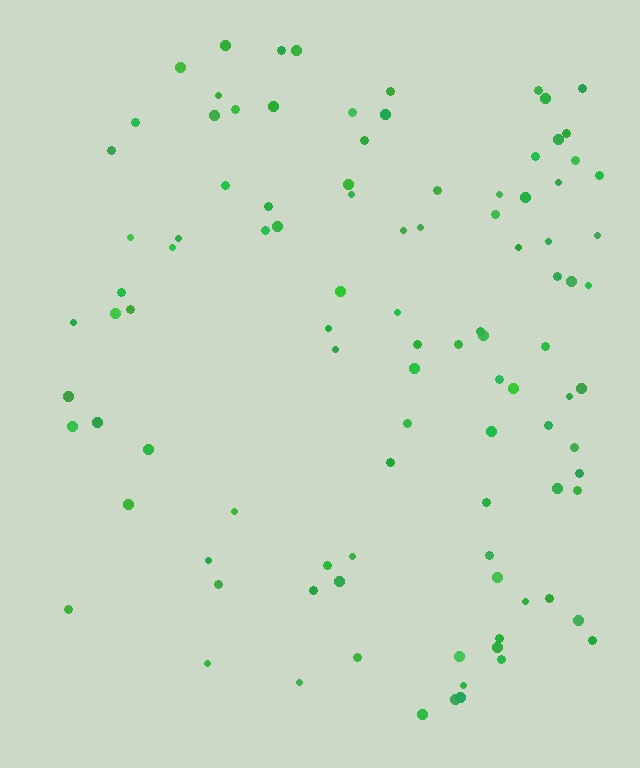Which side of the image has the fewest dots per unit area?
The left.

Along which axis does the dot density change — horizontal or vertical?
Horizontal.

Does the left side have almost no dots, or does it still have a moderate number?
Still a moderate number, just noticeably fewer than the right.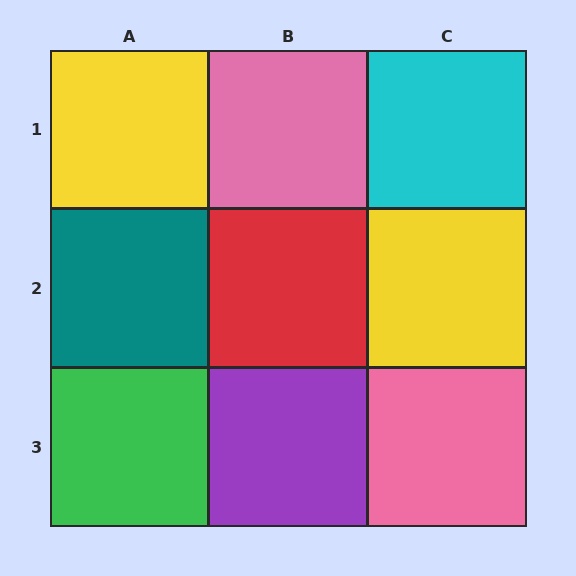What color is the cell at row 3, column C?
Pink.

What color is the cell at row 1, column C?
Cyan.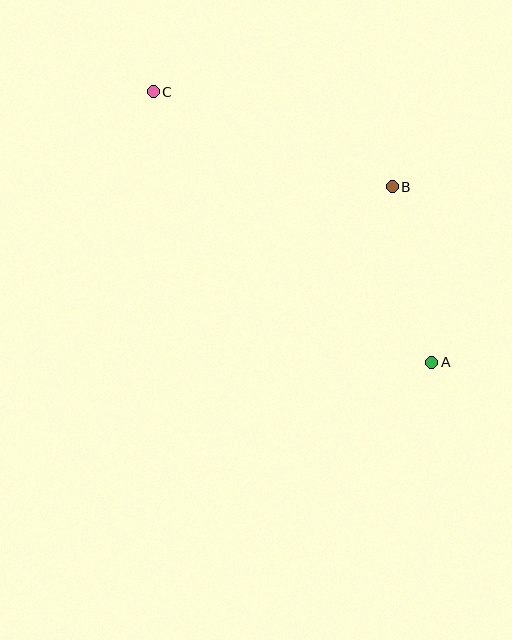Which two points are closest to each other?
Points A and B are closest to each other.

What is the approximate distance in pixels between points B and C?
The distance between B and C is approximately 257 pixels.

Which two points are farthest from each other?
Points A and C are farthest from each other.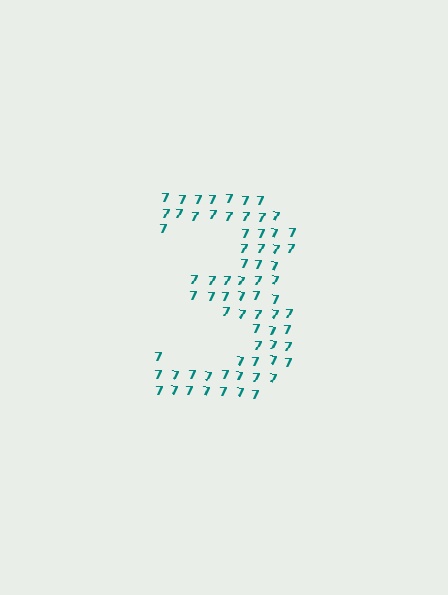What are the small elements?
The small elements are digit 7's.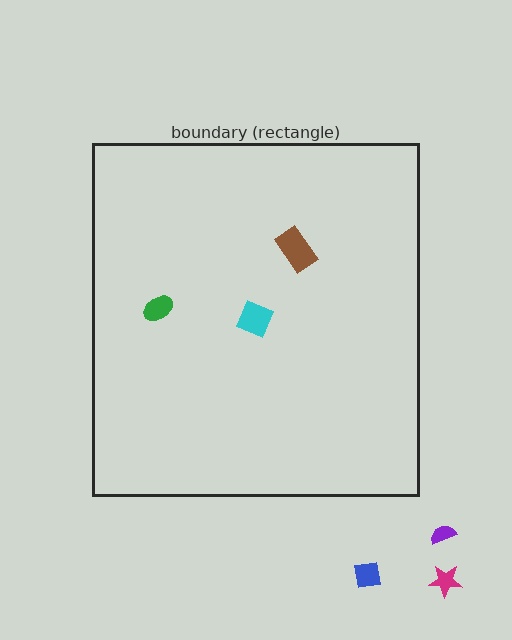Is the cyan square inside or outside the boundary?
Inside.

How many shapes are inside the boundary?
3 inside, 3 outside.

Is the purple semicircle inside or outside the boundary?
Outside.